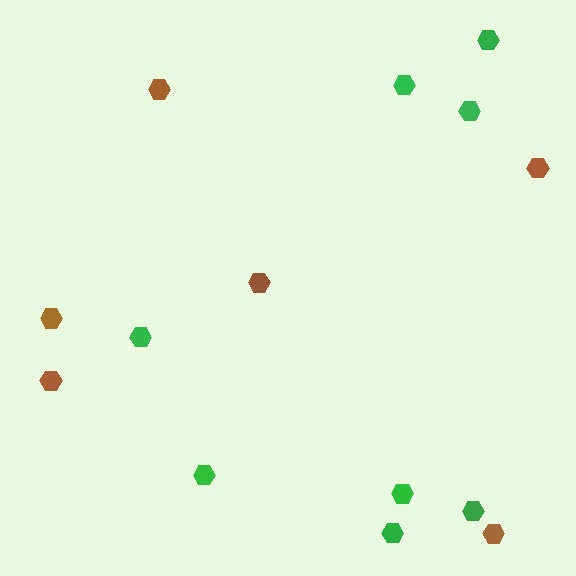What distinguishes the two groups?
There are 2 groups: one group of brown hexagons (6) and one group of green hexagons (8).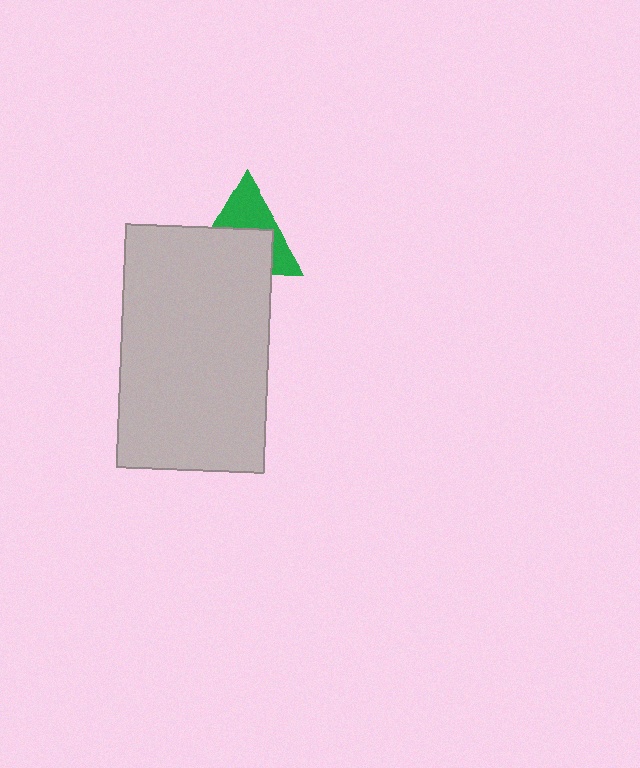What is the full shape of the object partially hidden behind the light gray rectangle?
The partially hidden object is a green triangle.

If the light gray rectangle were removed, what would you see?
You would see the complete green triangle.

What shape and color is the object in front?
The object in front is a light gray rectangle.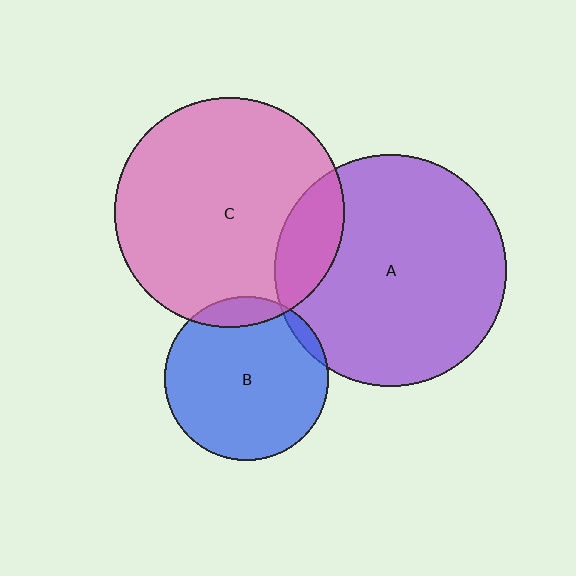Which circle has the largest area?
Circle A (purple).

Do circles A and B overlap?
Yes.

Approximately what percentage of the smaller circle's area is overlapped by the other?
Approximately 5%.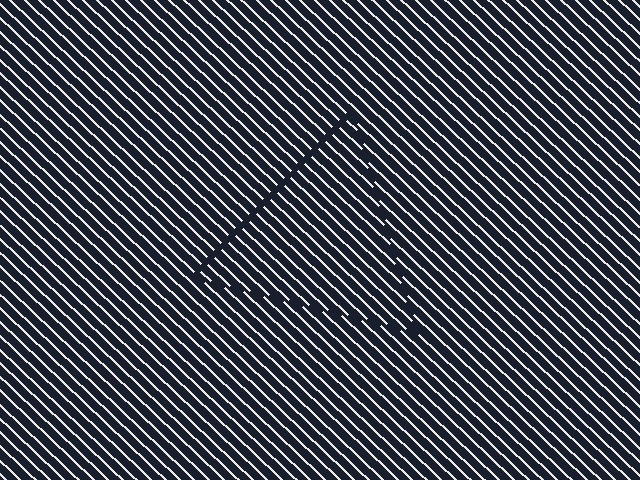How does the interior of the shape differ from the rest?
The interior of the shape contains the same grating, shifted by half a period — the contour is defined by the phase discontinuity where line-ends from the inner and outer gratings abut.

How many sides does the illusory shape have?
3 sides — the line-ends trace a triangle.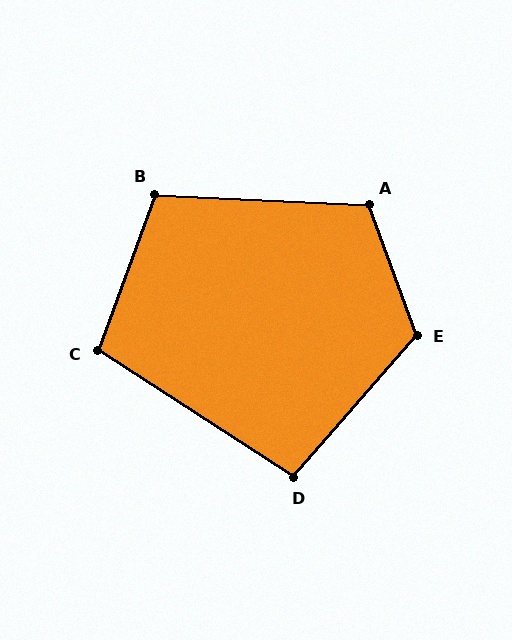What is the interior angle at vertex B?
Approximately 107 degrees (obtuse).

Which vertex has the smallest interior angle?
D, at approximately 98 degrees.